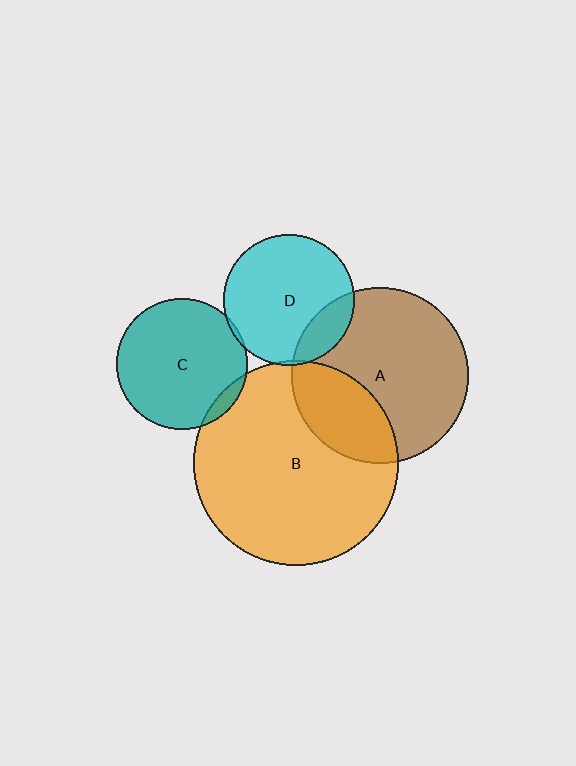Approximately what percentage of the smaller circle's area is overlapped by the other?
Approximately 20%.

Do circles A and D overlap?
Yes.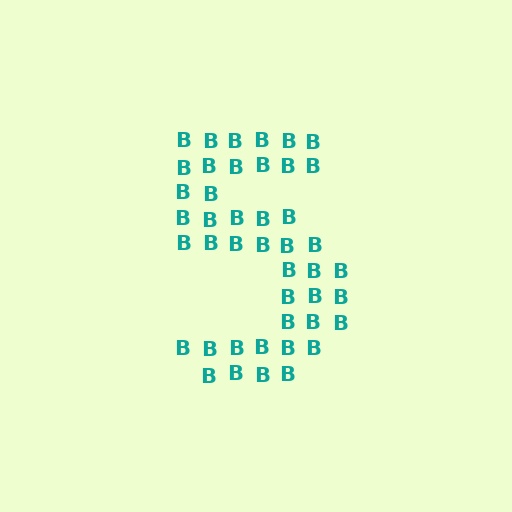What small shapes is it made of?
It is made of small letter B's.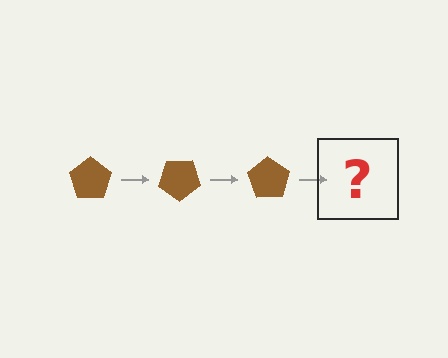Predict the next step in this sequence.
The next step is a brown pentagon rotated 105 degrees.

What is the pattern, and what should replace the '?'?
The pattern is that the pentagon rotates 35 degrees each step. The '?' should be a brown pentagon rotated 105 degrees.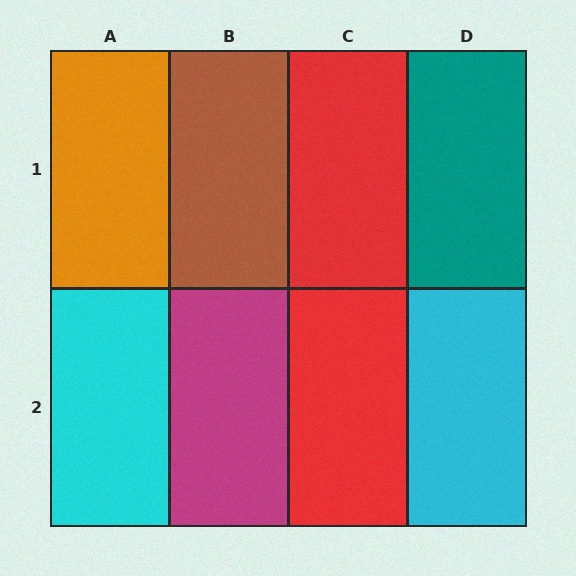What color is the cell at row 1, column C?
Red.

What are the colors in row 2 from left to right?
Cyan, magenta, red, cyan.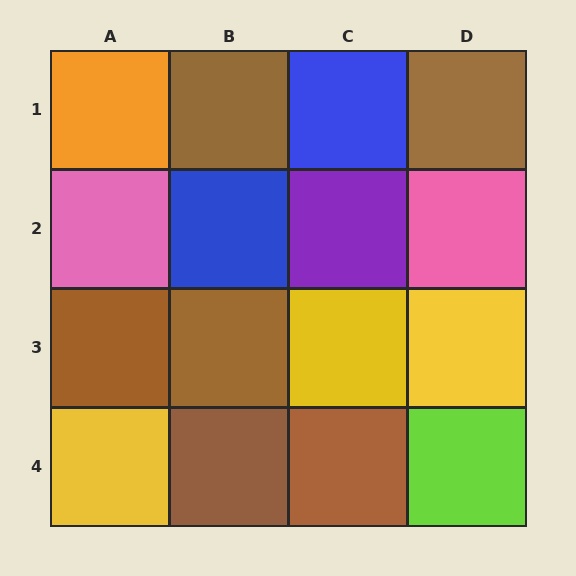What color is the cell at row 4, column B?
Brown.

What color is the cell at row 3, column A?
Brown.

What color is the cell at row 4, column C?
Brown.